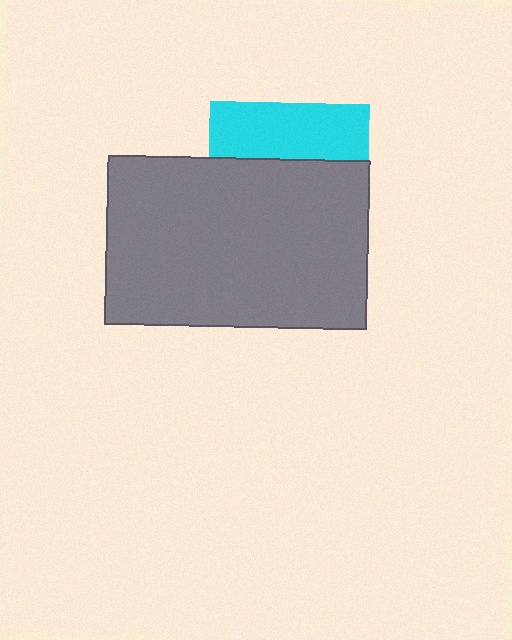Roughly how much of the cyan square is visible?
A small part of it is visible (roughly 35%).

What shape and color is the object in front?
The object in front is a gray rectangle.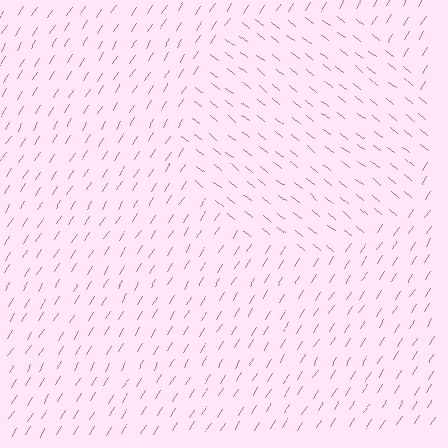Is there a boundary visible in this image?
Yes, there is a texture boundary formed by a change in line orientation.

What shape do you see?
I see a circle.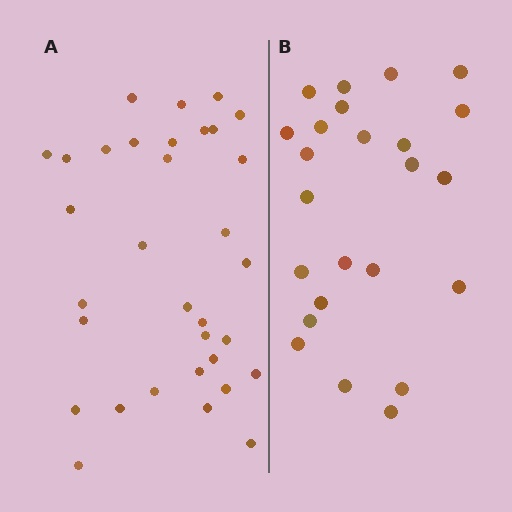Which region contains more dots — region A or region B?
Region A (the left region) has more dots.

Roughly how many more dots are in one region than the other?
Region A has roughly 8 or so more dots than region B.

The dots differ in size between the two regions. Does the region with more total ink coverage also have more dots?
No. Region B has more total ink coverage because its dots are larger, but region A actually contains more individual dots. Total area can be misleading — the number of items is what matters here.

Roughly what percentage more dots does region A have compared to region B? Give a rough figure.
About 40% more.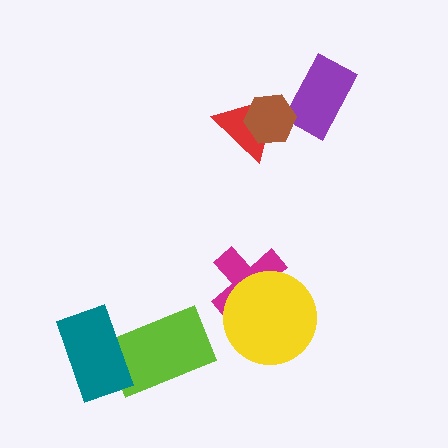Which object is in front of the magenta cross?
The yellow circle is in front of the magenta cross.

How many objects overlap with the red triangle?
1 object overlaps with the red triangle.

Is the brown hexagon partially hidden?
No, no other shape covers it.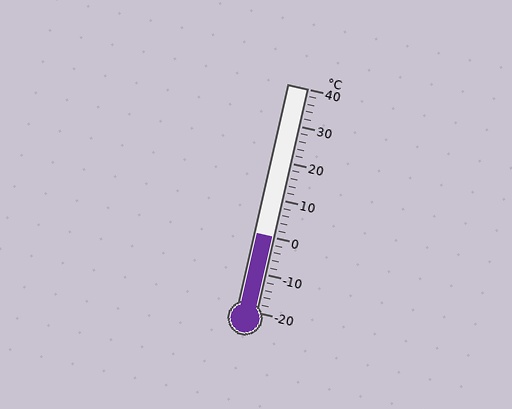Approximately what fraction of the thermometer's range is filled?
The thermometer is filled to approximately 35% of its range.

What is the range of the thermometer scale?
The thermometer scale ranges from -20°C to 40°C.